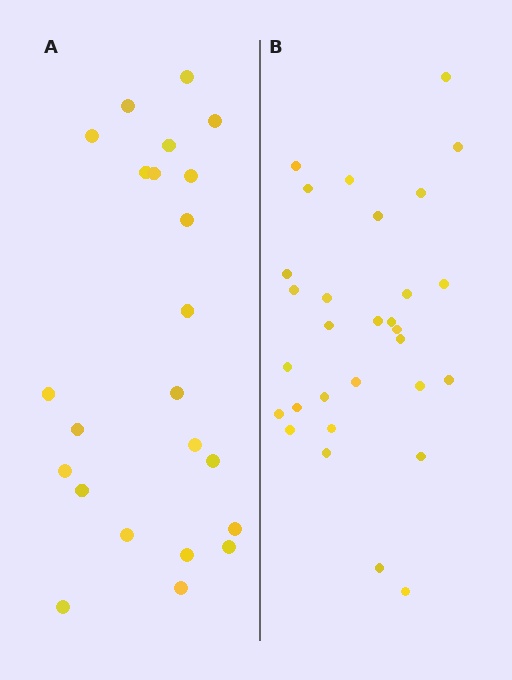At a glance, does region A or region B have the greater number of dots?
Region B (the right region) has more dots.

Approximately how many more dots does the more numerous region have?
Region B has roughly 8 or so more dots than region A.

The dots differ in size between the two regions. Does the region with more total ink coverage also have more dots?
No. Region A has more total ink coverage because its dots are larger, but region B actually contains more individual dots. Total area can be misleading — the number of items is what matters here.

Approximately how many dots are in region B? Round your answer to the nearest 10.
About 30 dots.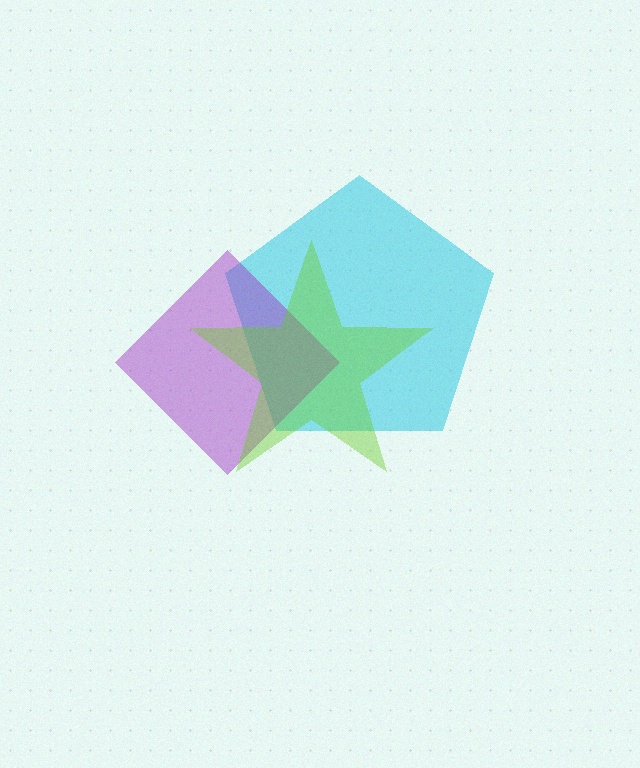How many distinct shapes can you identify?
There are 3 distinct shapes: a cyan pentagon, a purple diamond, a lime star.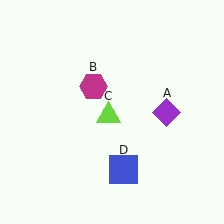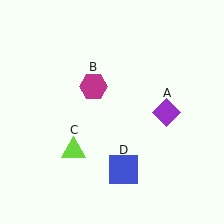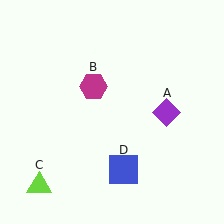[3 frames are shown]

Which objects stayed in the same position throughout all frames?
Purple diamond (object A) and magenta hexagon (object B) and blue square (object D) remained stationary.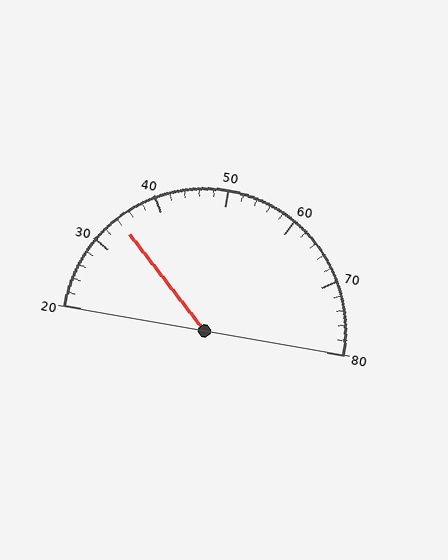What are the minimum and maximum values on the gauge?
The gauge ranges from 20 to 80.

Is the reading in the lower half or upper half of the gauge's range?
The reading is in the lower half of the range (20 to 80).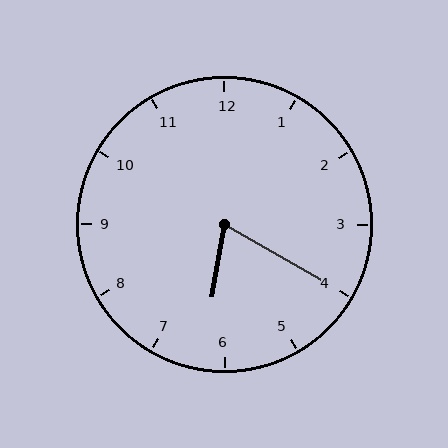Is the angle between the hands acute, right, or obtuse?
It is acute.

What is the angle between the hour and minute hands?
Approximately 70 degrees.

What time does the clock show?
6:20.